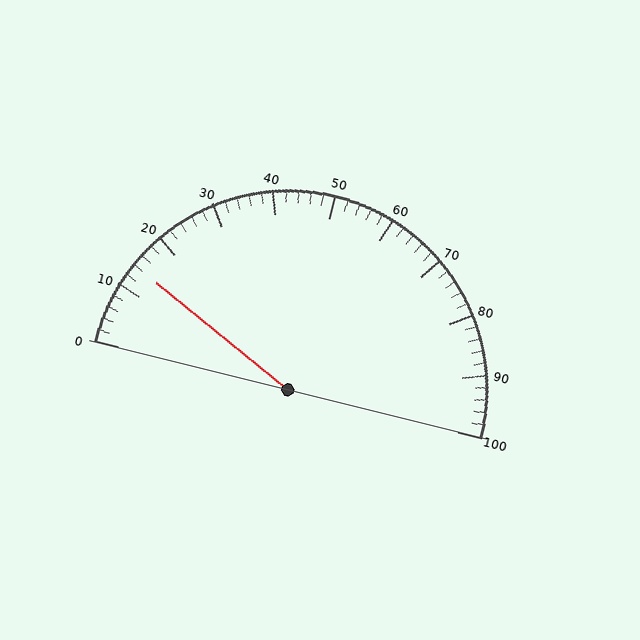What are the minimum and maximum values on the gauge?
The gauge ranges from 0 to 100.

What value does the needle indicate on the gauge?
The needle indicates approximately 14.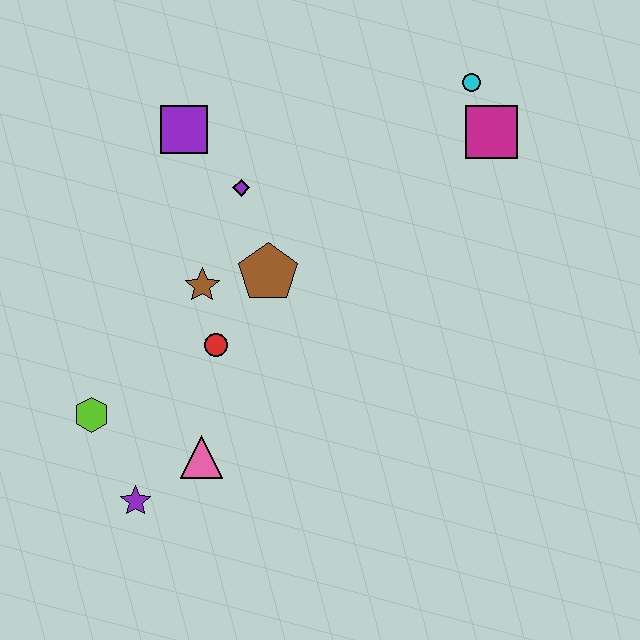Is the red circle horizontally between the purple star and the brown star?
No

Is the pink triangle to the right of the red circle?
No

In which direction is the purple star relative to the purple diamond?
The purple star is below the purple diamond.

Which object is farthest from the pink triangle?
The cyan circle is farthest from the pink triangle.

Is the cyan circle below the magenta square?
No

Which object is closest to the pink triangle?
The purple star is closest to the pink triangle.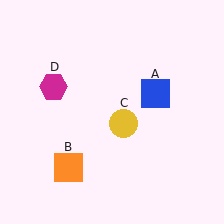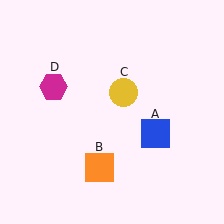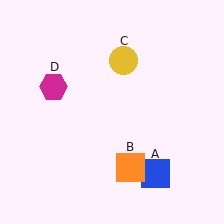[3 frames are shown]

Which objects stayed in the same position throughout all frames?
Magenta hexagon (object D) remained stationary.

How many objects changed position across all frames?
3 objects changed position: blue square (object A), orange square (object B), yellow circle (object C).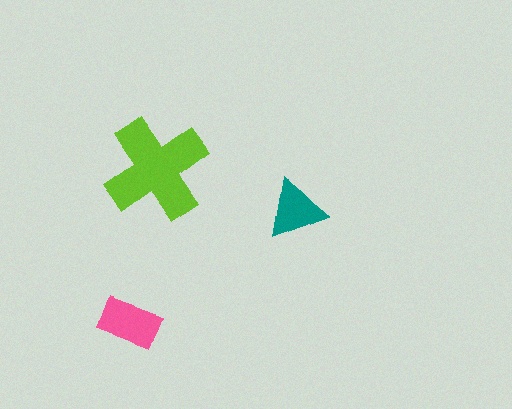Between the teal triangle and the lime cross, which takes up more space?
The lime cross.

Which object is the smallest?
The teal triangle.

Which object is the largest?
The lime cross.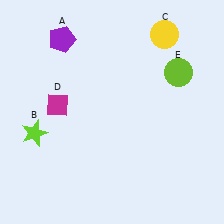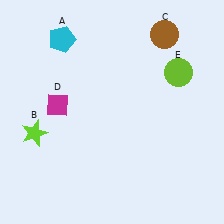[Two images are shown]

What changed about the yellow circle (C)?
In Image 1, C is yellow. In Image 2, it changed to brown.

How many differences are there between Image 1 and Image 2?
There are 2 differences between the two images.